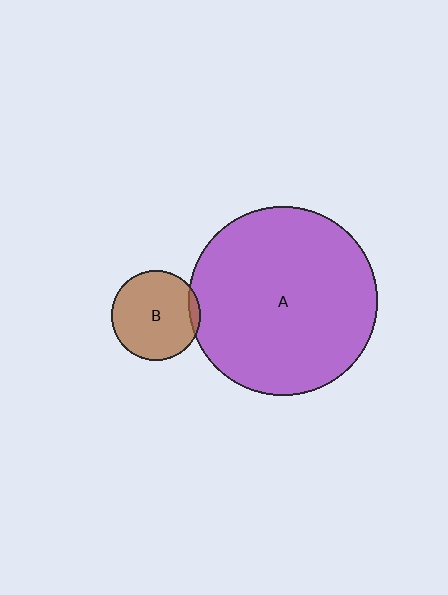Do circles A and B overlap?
Yes.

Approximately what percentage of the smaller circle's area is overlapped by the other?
Approximately 5%.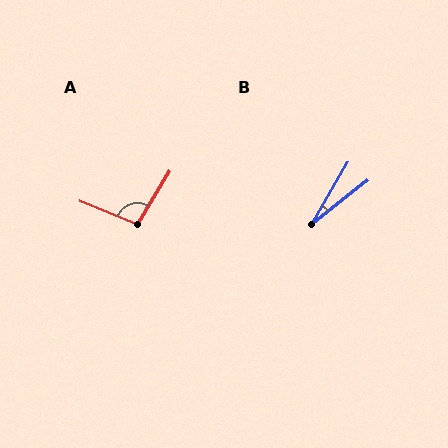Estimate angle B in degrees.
Approximately 22 degrees.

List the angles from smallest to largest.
B (22°), A (98°).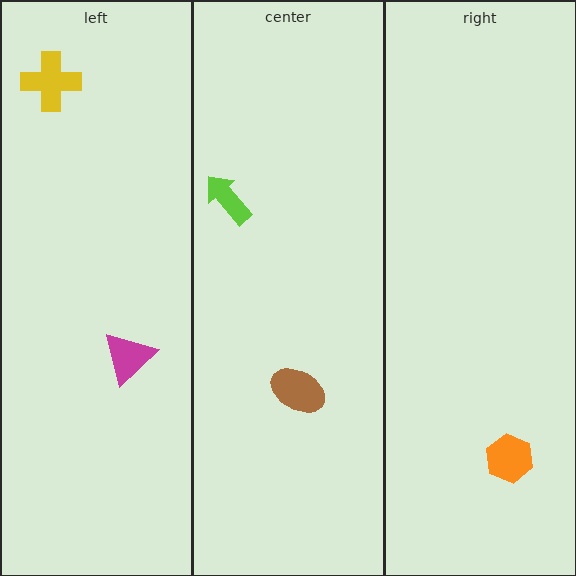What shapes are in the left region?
The magenta triangle, the yellow cross.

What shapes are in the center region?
The lime arrow, the brown ellipse.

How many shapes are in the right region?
1.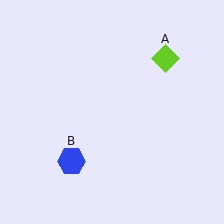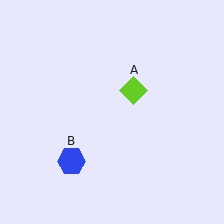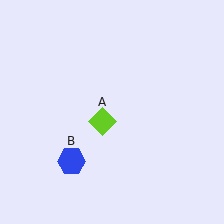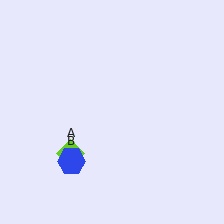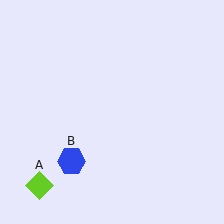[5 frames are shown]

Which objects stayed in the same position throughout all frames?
Blue hexagon (object B) remained stationary.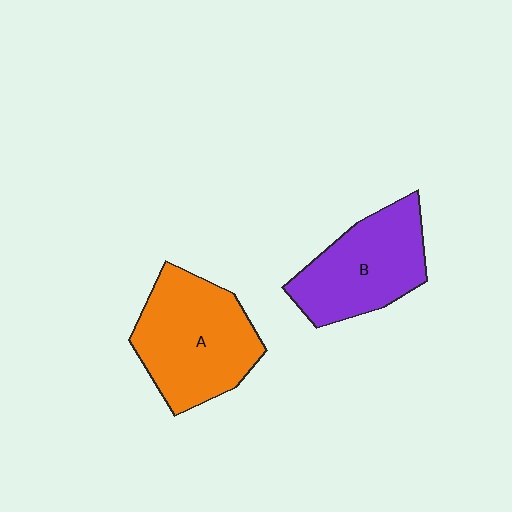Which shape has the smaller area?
Shape B (purple).